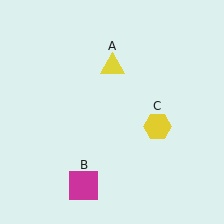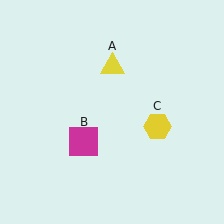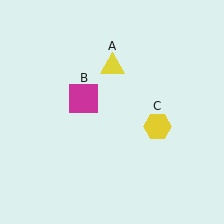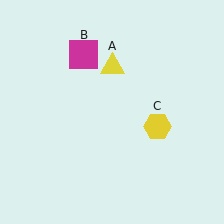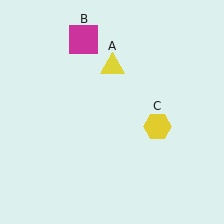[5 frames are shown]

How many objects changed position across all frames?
1 object changed position: magenta square (object B).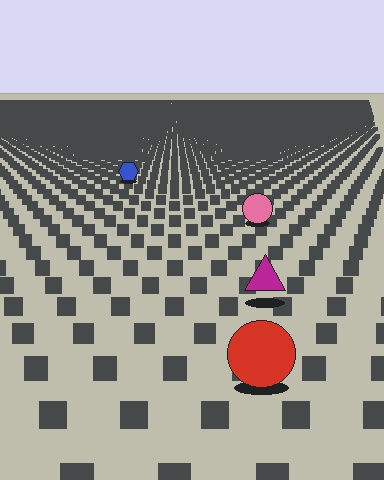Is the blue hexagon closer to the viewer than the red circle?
No. The red circle is closer — you can tell from the texture gradient: the ground texture is coarser near it.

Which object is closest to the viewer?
The red circle is closest. The texture marks near it are larger and more spread out.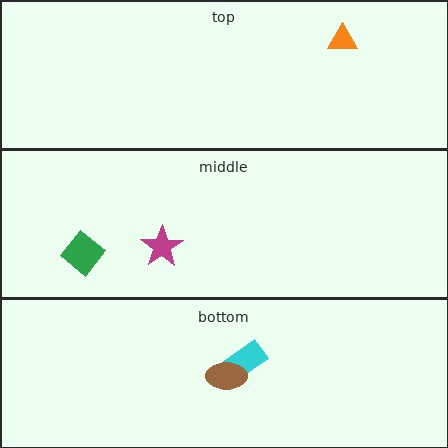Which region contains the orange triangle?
The top region.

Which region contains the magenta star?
The middle region.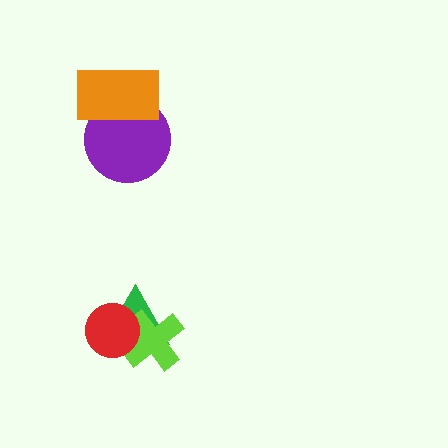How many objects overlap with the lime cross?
2 objects overlap with the lime cross.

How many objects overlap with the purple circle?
1 object overlaps with the purple circle.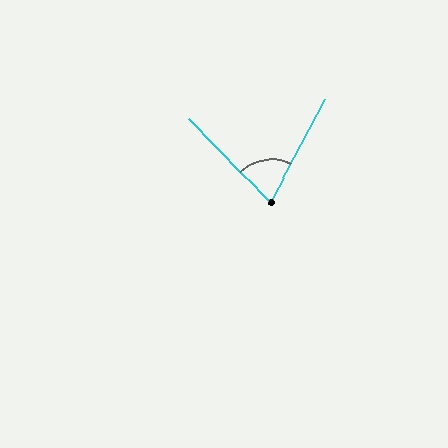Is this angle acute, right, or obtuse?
It is acute.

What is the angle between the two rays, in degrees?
Approximately 72 degrees.